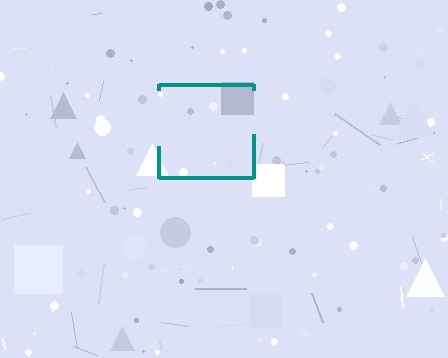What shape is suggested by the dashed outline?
The dashed outline suggests a square.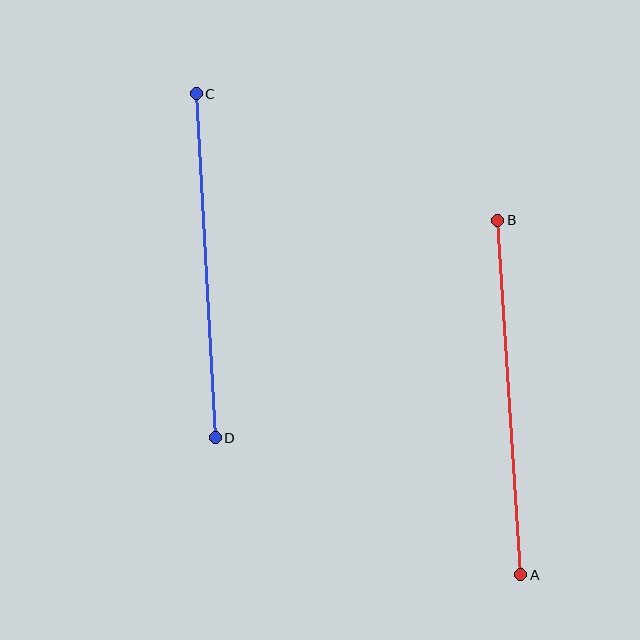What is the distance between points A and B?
The distance is approximately 355 pixels.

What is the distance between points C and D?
The distance is approximately 344 pixels.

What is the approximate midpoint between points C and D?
The midpoint is at approximately (206, 266) pixels.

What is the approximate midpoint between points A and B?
The midpoint is at approximately (509, 397) pixels.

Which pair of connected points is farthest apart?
Points A and B are farthest apart.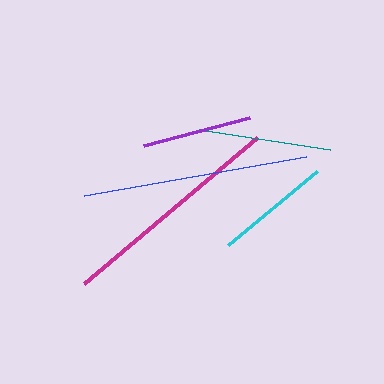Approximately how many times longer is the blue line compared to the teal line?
The blue line is approximately 1.7 times the length of the teal line.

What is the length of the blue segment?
The blue segment is approximately 225 pixels long.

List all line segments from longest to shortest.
From longest to shortest: magenta, blue, teal, cyan, purple.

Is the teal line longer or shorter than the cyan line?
The teal line is longer than the cyan line.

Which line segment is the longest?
The magenta line is the longest at approximately 226 pixels.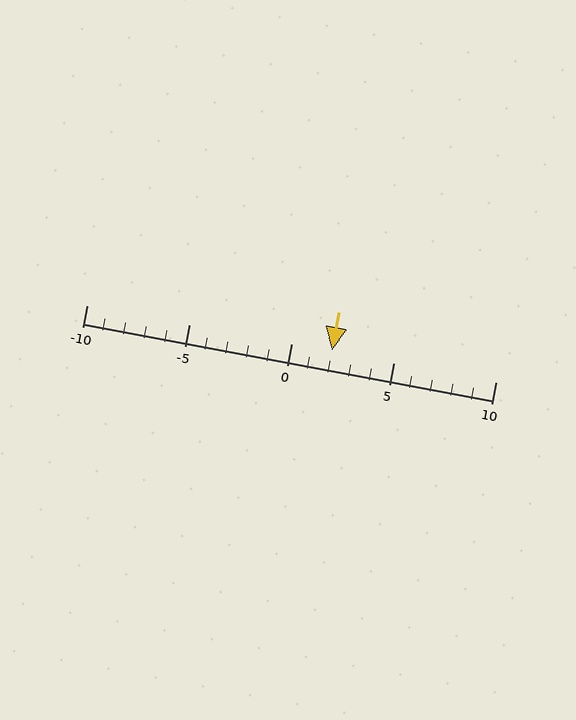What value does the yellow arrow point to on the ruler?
The yellow arrow points to approximately 2.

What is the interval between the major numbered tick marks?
The major tick marks are spaced 5 units apart.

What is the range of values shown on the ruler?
The ruler shows values from -10 to 10.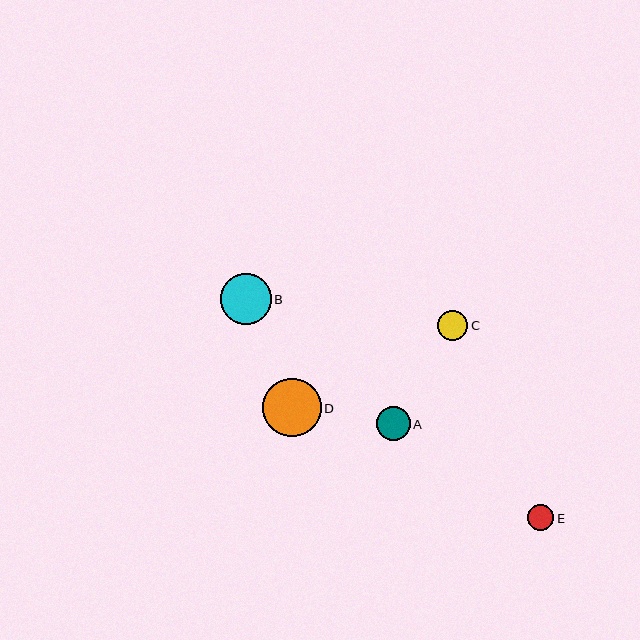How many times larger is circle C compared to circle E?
Circle C is approximately 1.2 times the size of circle E.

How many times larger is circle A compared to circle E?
Circle A is approximately 1.3 times the size of circle E.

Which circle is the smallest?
Circle E is the smallest with a size of approximately 26 pixels.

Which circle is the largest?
Circle D is the largest with a size of approximately 58 pixels.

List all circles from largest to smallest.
From largest to smallest: D, B, A, C, E.